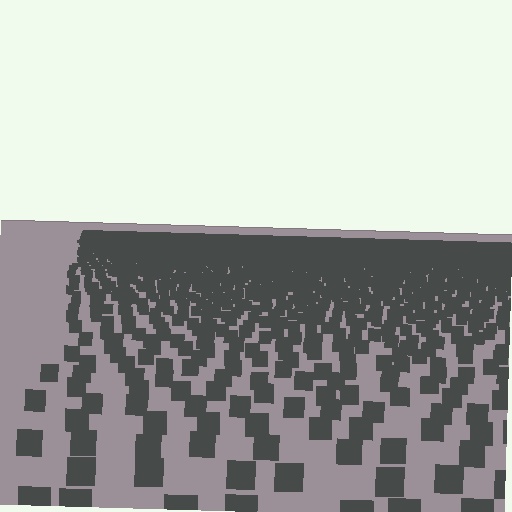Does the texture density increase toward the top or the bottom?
Density increases toward the top.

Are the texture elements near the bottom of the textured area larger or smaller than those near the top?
Larger. Near the bottom, elements are closer to the viewer and appear at a bigger on-screen size.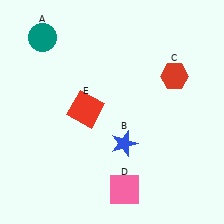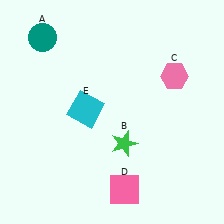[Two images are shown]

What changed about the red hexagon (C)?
In Image 1, C is red. In Image 2, it changed to pink.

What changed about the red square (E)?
In Image 1, E is red. In Image 2, it changed to cyan.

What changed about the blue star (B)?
In Image 1, B is blue. In Image 2, it changed to green.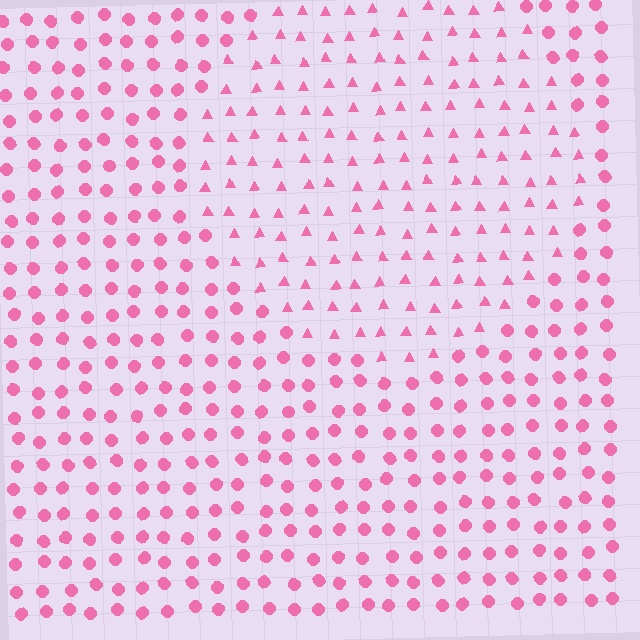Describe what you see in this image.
The image is filled with small pink elements arranged in a uniform grid. A circle-shaped region contains triangles, while the surrounding area contains circles. The boundary is defined purely by the change in element shape.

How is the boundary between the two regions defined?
The boundary is defined by a change in element shape: triangles inside vs. circles outside. All elements share the same color and spacing.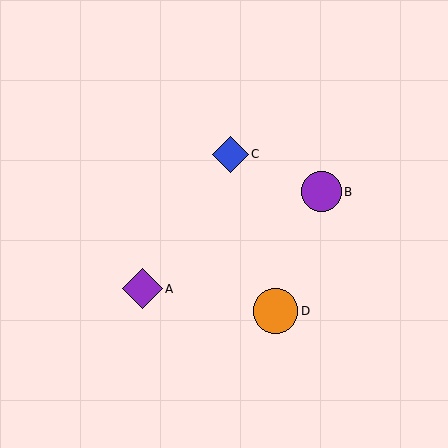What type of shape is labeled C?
Shape C is a blue diamond.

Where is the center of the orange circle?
The center of the orange circle is at (276, 311).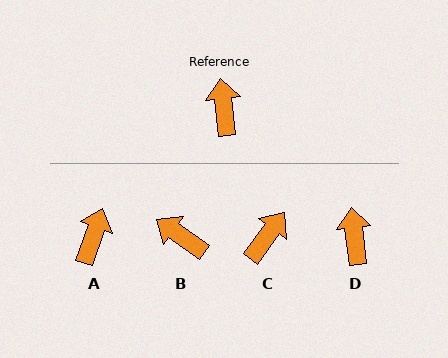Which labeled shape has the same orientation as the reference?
D.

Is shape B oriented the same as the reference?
No, it is off by about 49 degrees.